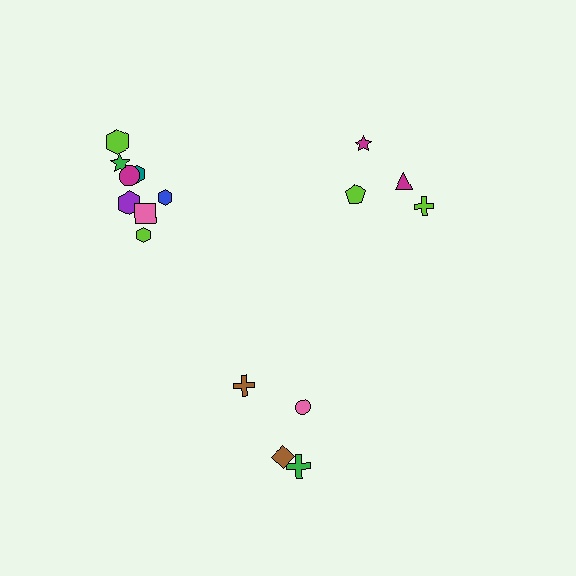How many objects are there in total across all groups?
There are 16 objects.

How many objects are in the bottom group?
There are 4 objects.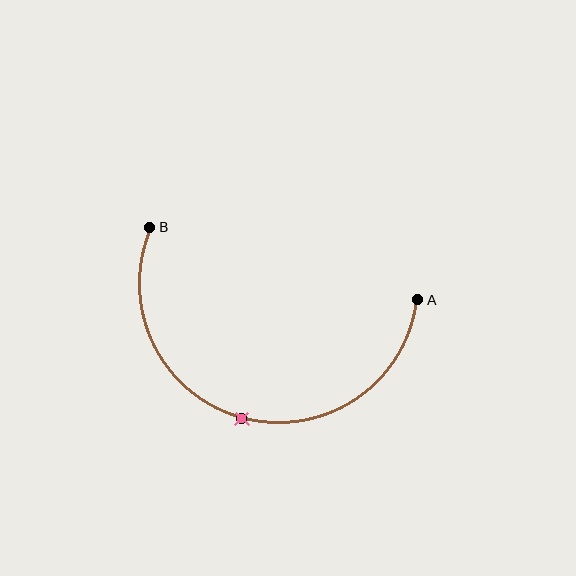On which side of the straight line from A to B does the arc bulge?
The arc bulges below the straight line connecting A and B.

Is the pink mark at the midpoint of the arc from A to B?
Yes. The pink mark lies on the arc at equal arc-length from both A and B — it is the arc midpoint.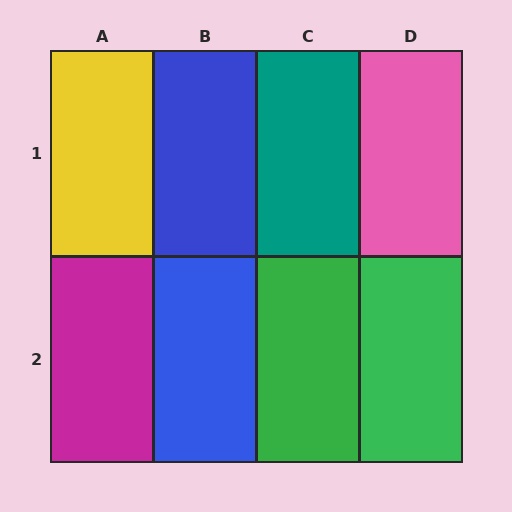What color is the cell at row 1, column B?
Blue.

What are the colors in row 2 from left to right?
Magenta, blue, green, green.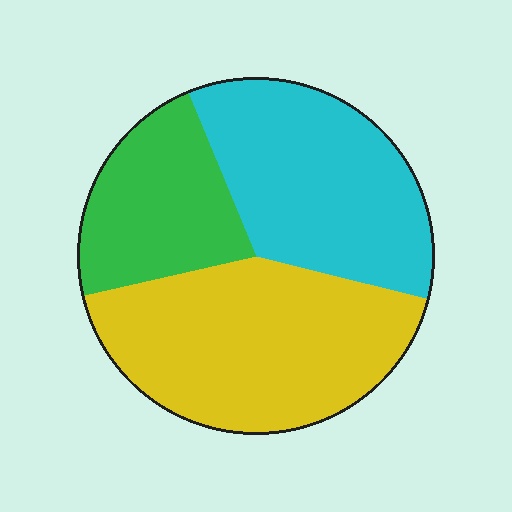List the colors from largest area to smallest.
From largest to smallest: yellow, cyan, green.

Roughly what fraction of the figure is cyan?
Cyan covers around 35% of the figure.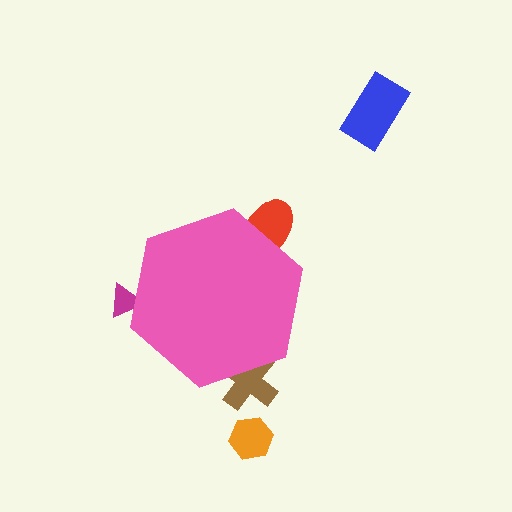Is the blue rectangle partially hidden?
No, the blue rectangle is fully visible.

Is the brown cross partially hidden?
Yes, the brown cross is partially hidden behind the pink hexagon.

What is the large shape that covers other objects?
A pink hexagon.